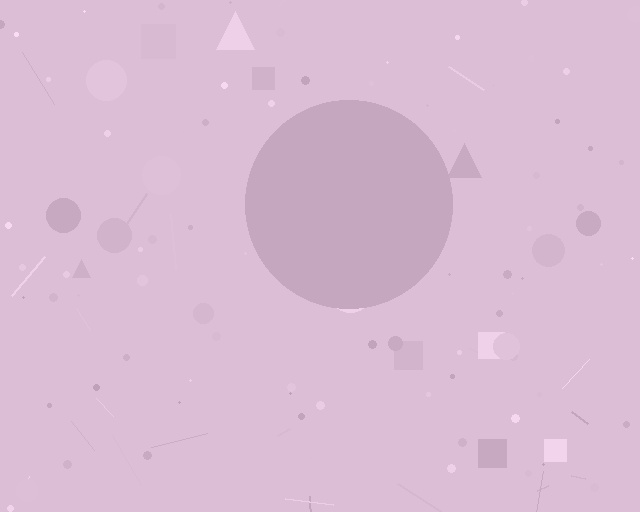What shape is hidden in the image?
A circle is hidden in the image.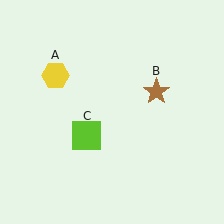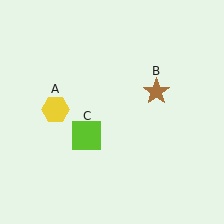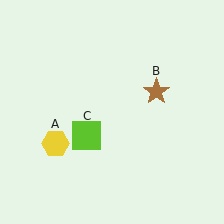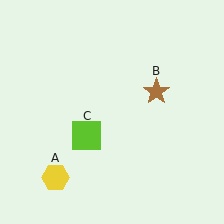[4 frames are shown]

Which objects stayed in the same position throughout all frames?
Brown star (object B) and lime square (object C) remained stationary.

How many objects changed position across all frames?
1 object changed position: yellow hexagon (object A).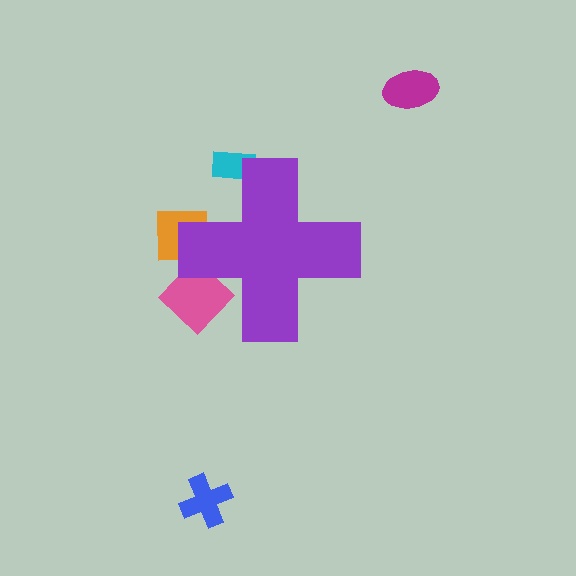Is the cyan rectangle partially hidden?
Yes, the cyan rectangle is partially hidden behind the purple cross.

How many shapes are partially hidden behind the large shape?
3 shapes are partially hidden.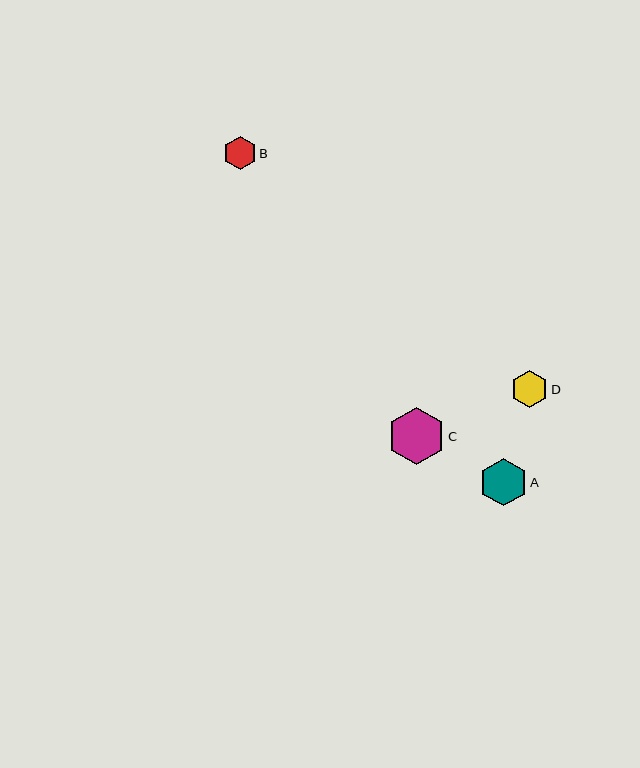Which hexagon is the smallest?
Hexagon B is the smallest with a size of approximately 33 pixels.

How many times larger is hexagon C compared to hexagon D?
Hexagon C is approximately 1.6 times the size of hexagon D.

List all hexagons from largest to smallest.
From largest to smallest: C, A, D, B.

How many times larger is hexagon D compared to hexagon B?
Hexagon D is approximately 1.1 times the size of hexagon B.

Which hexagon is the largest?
Hexagon C is the largest with a size of approximately 57 pixels.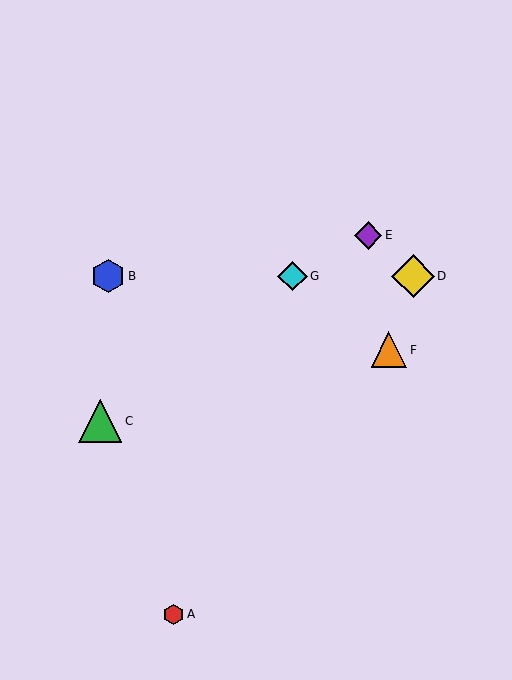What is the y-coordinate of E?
Object E is at y≈235.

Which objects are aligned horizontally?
Objects B, D, G are aligned horizontally.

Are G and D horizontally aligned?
Yes, both are at y≈276.